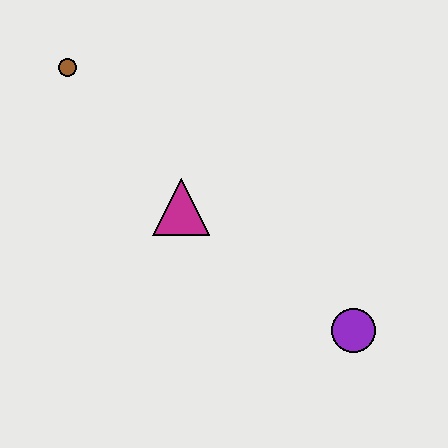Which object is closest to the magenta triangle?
The brown circle is closest to the magenta triangle.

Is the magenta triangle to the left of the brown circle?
No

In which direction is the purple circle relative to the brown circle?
The purple circle is to the right of the brown circle.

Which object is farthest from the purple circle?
The brown circle is farthest from the purple circle.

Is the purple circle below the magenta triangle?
Yes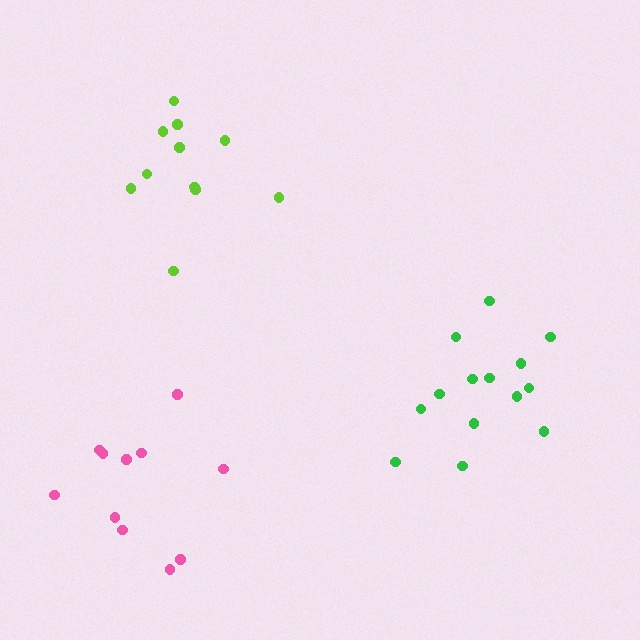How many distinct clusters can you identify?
There are 3 distinct clusters.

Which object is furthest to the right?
The green cluster is rightmost.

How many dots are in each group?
Group 1: 14 dots, Group 2: 11 dots, Group 3: 11 dots (36 total).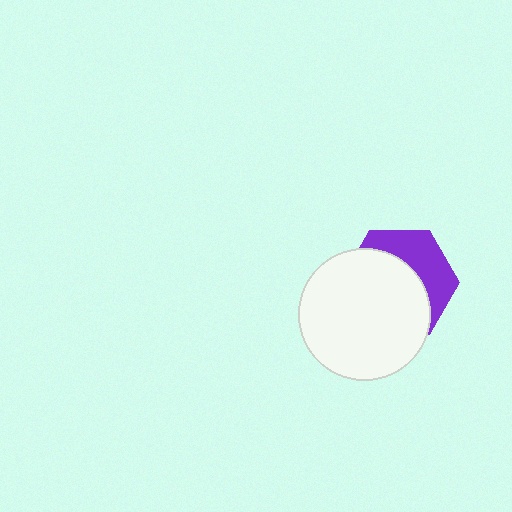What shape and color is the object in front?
The object in front is a white circle.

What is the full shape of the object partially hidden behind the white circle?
The partially hidden object is a purple hexagon.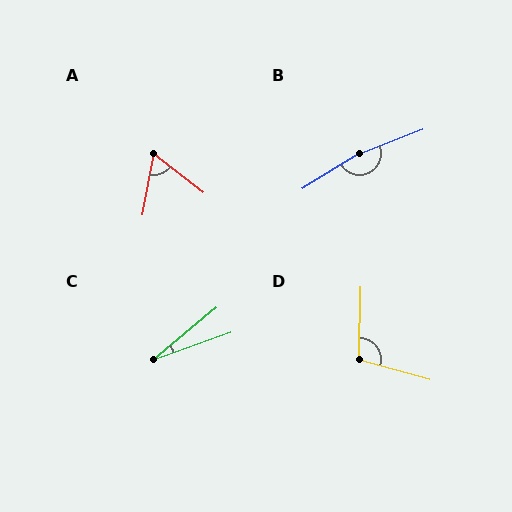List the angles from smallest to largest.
C (20°), A (63°), D (104°), B (169°).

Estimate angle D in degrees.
Approximately 104 degrees.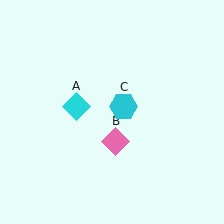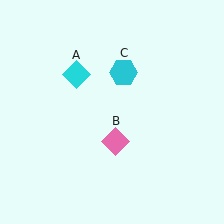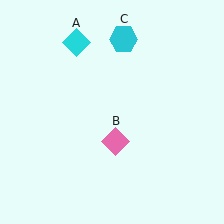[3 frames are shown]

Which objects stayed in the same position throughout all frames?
Pink diamond (object B) remained stationary.